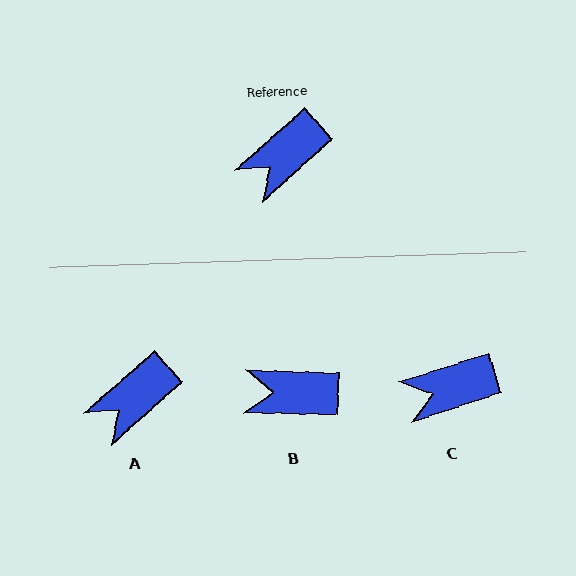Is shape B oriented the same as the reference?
No, it is off by about 43 degrees.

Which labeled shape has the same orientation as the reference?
A.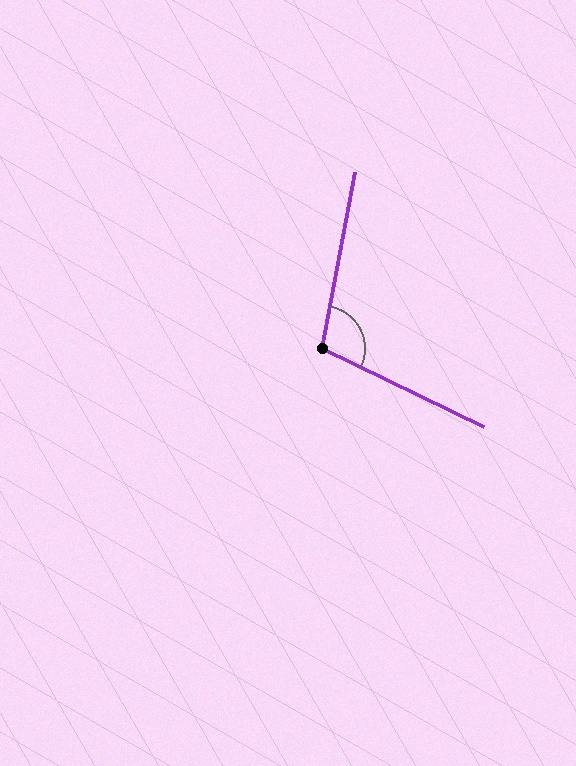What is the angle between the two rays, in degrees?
Approximately 105 degrees.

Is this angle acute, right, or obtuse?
It is obtuse.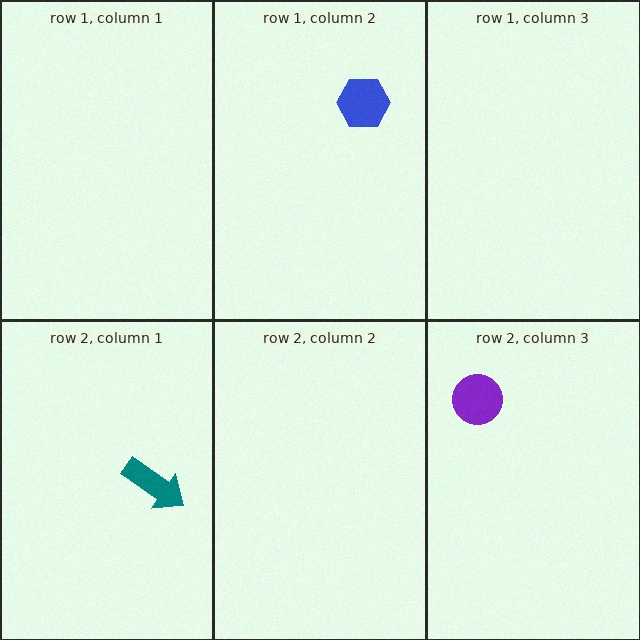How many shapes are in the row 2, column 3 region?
1.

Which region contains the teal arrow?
The row 2, column 1 region.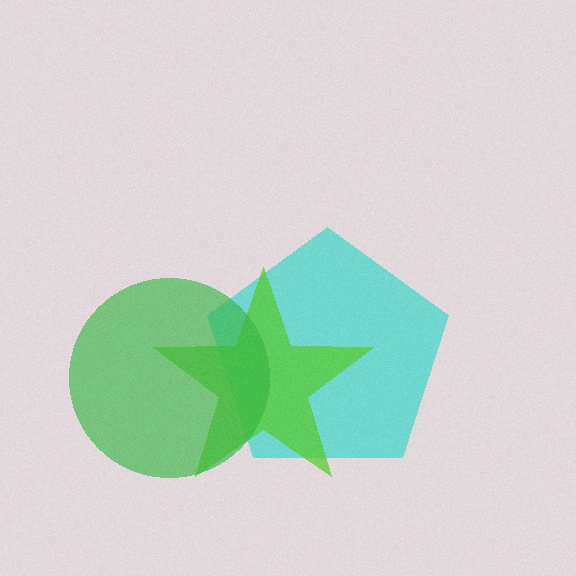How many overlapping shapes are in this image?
There are 3 overlapping shapes in the image.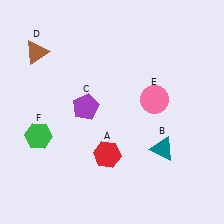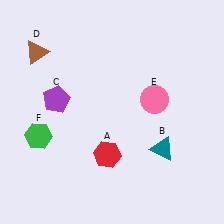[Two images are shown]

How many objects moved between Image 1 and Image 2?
1 object moved between the two images.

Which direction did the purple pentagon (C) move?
The purple pentagon (C) moved left.